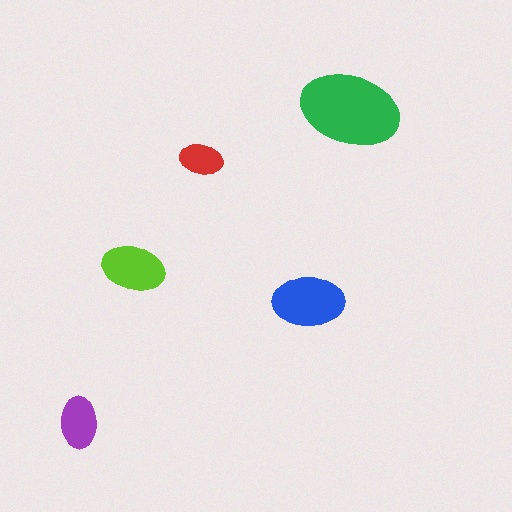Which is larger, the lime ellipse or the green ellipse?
The green one.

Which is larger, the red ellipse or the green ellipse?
The green one.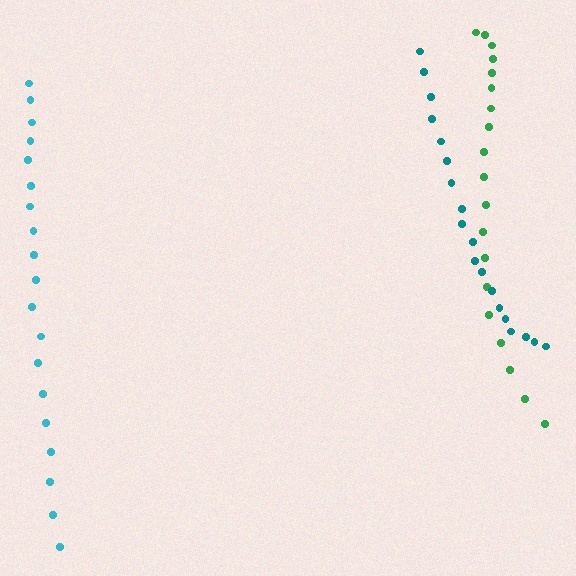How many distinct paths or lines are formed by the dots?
There are 3 distinct paths.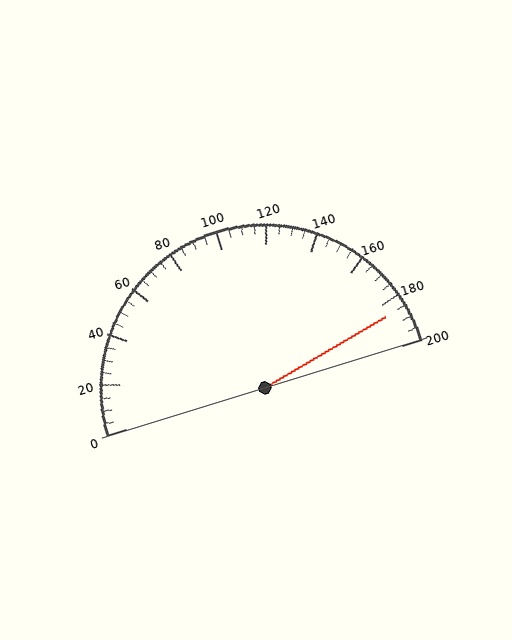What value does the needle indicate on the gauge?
The needle indicates approximately 185.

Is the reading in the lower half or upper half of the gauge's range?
The reading is in the upper half of the range (0 to 200).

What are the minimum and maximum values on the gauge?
The gauge ranges from 0 to 200.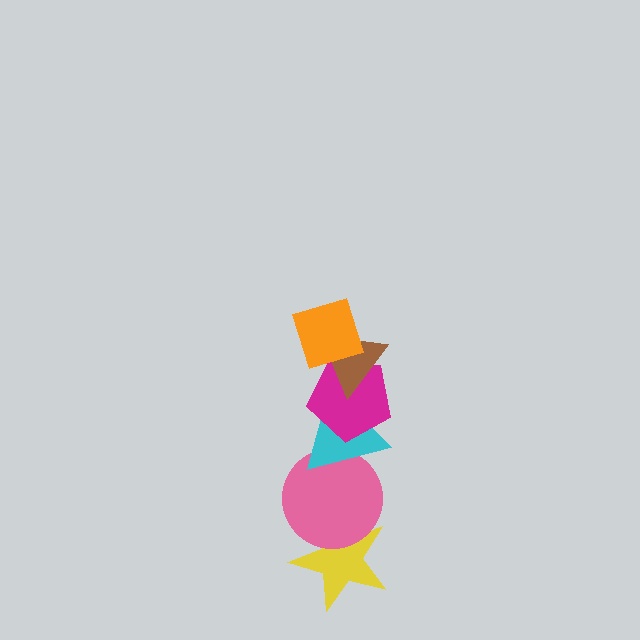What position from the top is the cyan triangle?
The cyan triangle is 4th from the top.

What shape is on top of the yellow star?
The pink circle is on top of the yellow star.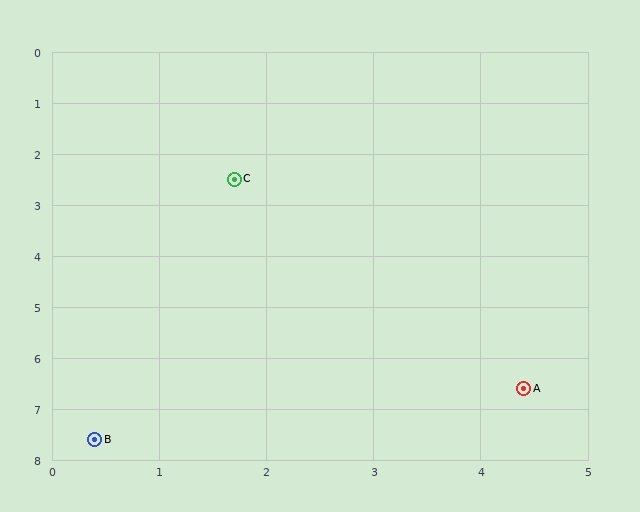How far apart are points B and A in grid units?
Points B and A are about 4.1 grid units apart.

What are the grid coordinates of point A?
Point A is at approximately (4.4, 6.6).